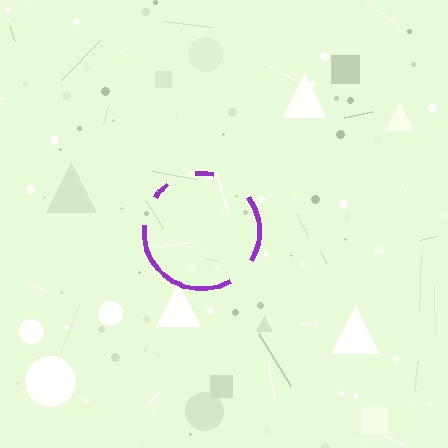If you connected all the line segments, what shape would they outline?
They would outline a circle.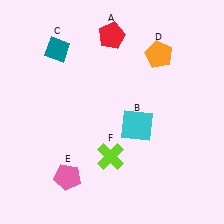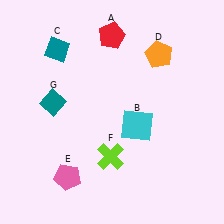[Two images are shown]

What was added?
A teal diamond (G) was added in Image 2.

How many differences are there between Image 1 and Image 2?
There is 1 difference between the two images.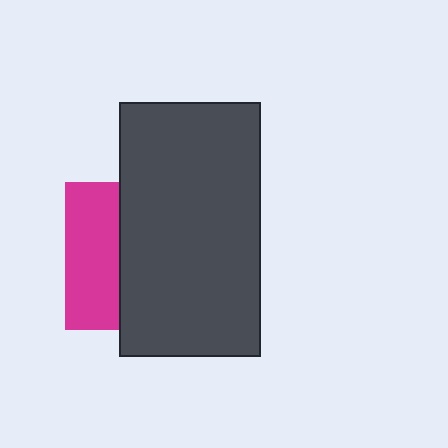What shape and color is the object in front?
The object in front is a dark gray rectangle.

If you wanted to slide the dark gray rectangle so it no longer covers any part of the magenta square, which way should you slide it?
Slide it right — that is the most direct way to separate the two shapes.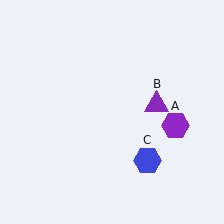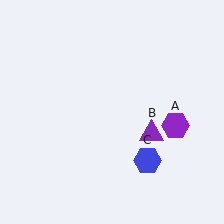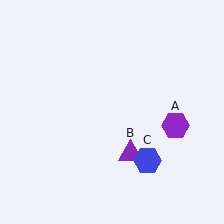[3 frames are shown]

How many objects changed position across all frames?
1 object changed position: purple triangle (object B).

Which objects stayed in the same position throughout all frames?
Purple hexagon (object A) and blue hexagon (object C) remained stationary.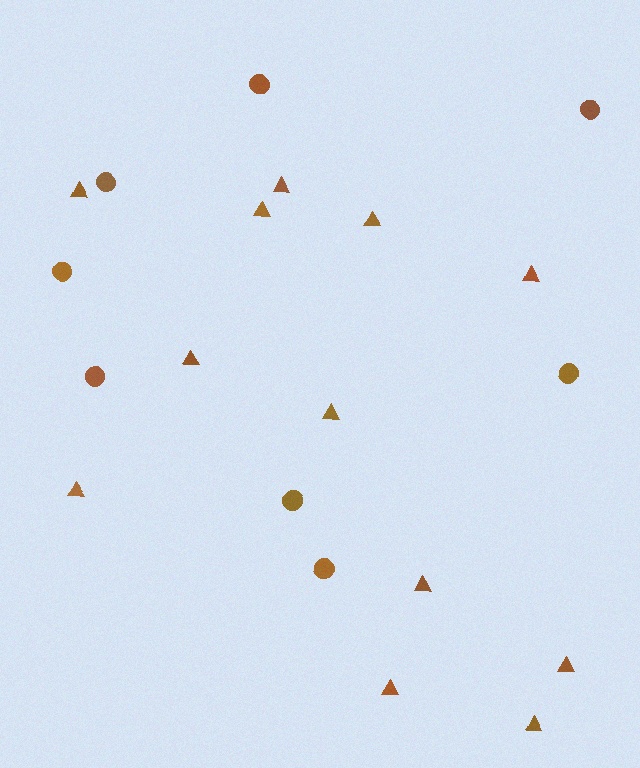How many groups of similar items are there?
There are 2 groups: one group of triangles (12) and one group of circles (8).